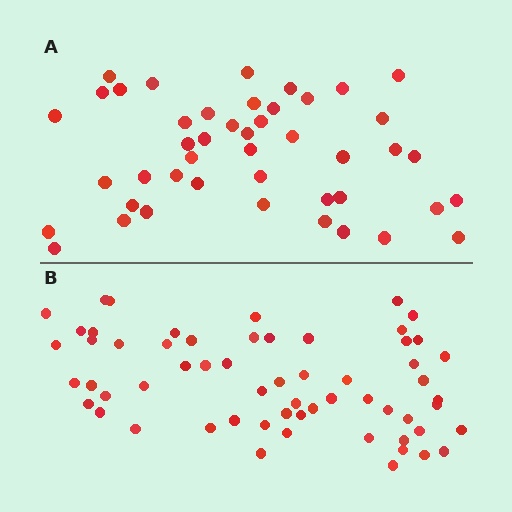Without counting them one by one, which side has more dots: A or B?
Region B (the bottom region) has more dots.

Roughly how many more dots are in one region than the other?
Region B has approximately 15 more dots than region A.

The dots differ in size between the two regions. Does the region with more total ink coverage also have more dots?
No. Region A has more total ink coverage because its dots are larger, but region B actually contains more individual dots. Total area can be misleading — the number of items is what matters here.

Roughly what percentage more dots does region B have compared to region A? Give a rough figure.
About 35% more.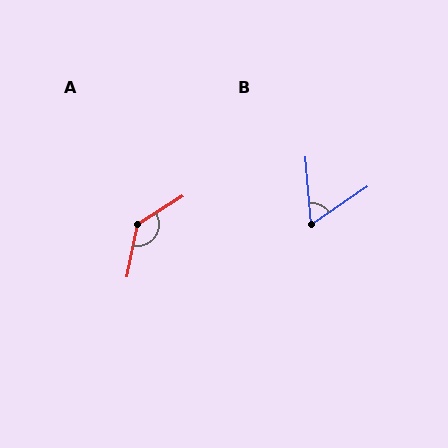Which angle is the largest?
A, at approximately 133 degrees.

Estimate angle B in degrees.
Approximately 60 degrees.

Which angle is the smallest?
B, at approximately 60 degrees.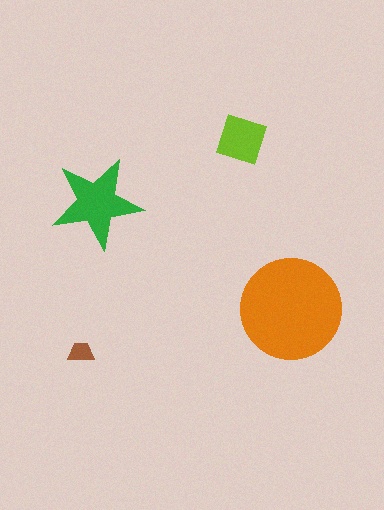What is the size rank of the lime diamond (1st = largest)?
3rd.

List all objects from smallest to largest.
The brown trapezoid, the lime diamond, the green star, the orange circle.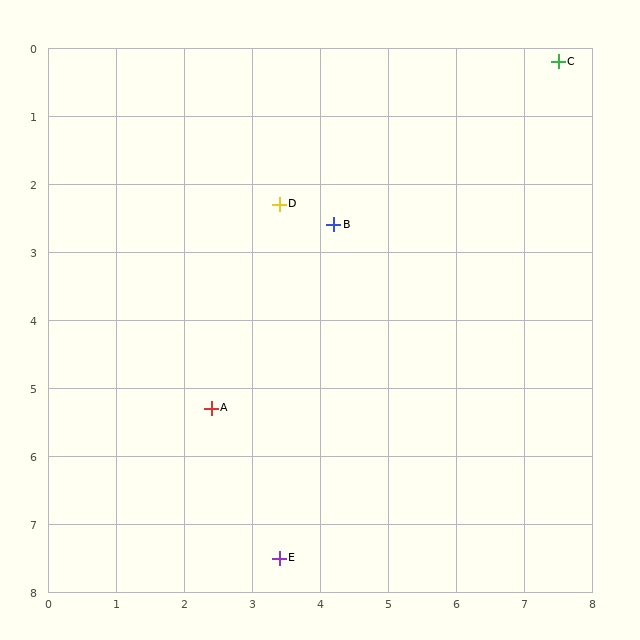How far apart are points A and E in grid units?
Points A and E are about 2.4 grid units apart.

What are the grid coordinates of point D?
Point D is at approximately (3.4, 2.3).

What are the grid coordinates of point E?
Point E is at approximately (3.4, 7.5).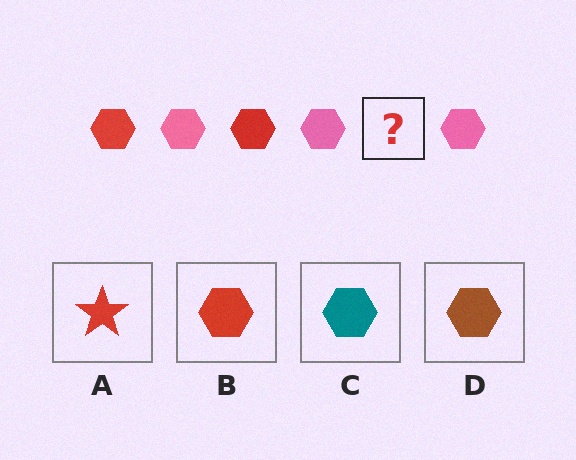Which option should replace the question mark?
Option B.